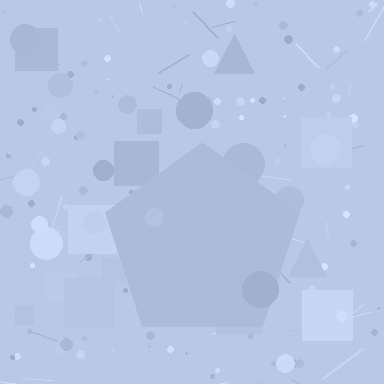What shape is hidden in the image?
A pentagon is hidden in the image.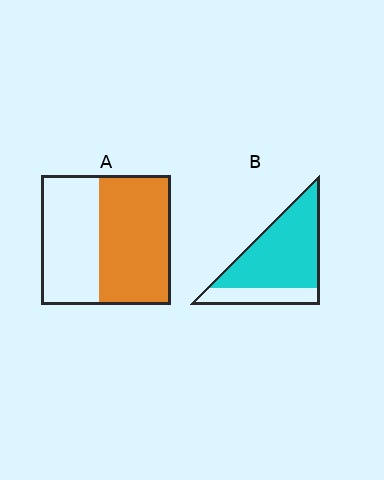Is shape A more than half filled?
Yes.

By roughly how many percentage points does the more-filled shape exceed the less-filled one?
By roughly 20 percentage points (B over A).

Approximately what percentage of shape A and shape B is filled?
A is approximately 55% and B is approximately 75%.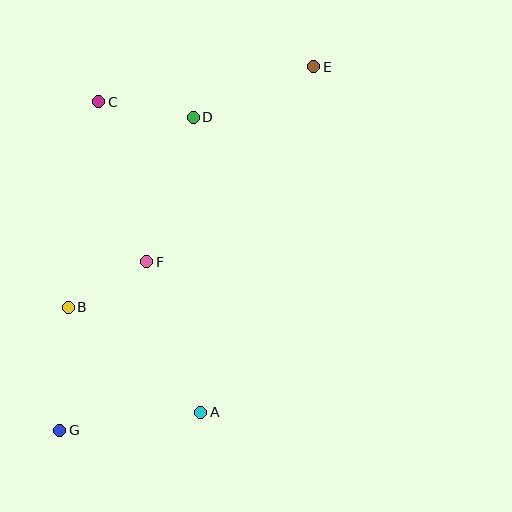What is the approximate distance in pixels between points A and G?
The distance between A and G is approximately 142 pixels.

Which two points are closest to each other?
Points B and F are closest to each other.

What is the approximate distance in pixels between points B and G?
The distance between B and G is approximately 123 pixels.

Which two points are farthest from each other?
Points E and G are farthest from each other.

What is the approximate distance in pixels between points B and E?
The distance between B and E is approximately 344 pixels.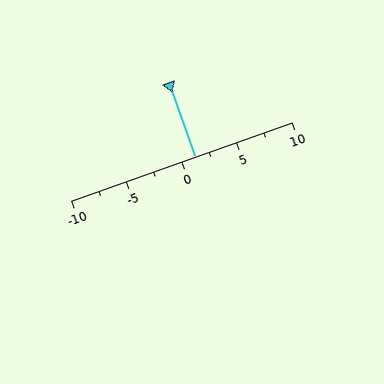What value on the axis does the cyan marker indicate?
The marker indicates approximately 1.2.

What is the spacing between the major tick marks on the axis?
The major ticks are spaced 5 apart.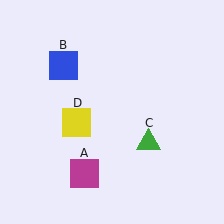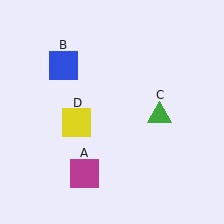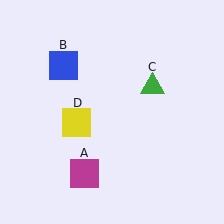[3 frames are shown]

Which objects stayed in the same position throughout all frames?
Magenta square (object A) and blue square (object B) and yellow square (object D) remained stationary.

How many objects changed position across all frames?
1 object changed position: green triangle (object C).